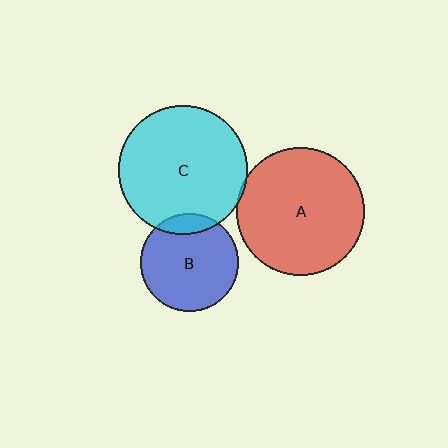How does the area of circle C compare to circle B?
Approximately 1.7 times.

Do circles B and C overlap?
Yes.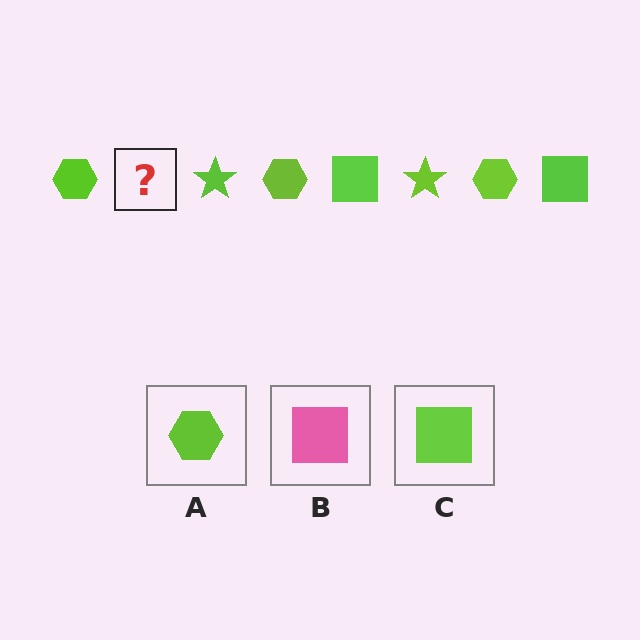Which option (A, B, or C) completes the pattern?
C.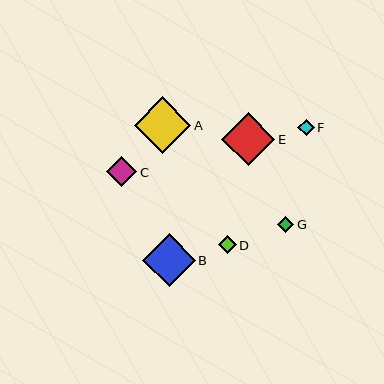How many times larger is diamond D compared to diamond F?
Diamond D is approximately 1.1 times the size of diamond F.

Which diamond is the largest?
Diamond A is the largest with a size of approximately 57 pixels.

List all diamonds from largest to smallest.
From largest to smallest: A, E, B, C, D, G, F.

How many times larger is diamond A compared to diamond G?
Diamond A is approximately 3.5 times the size of diamond G.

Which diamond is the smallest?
Diamond F is the smallest with a size of approximately 16 pixels.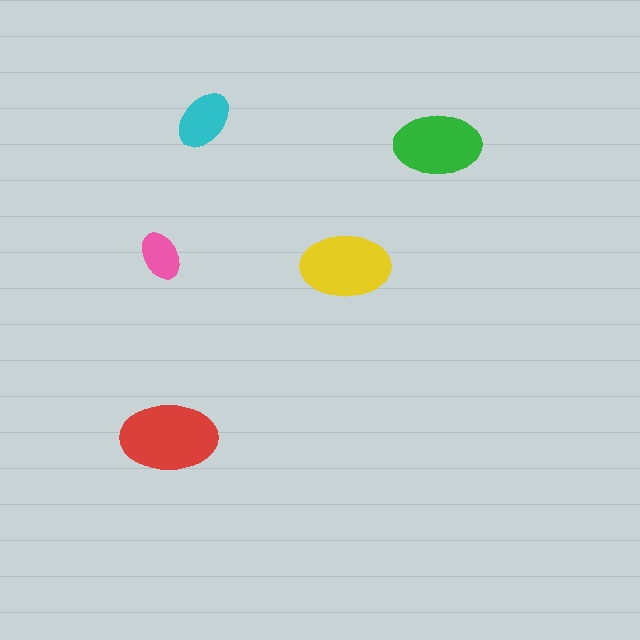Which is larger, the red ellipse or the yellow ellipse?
The red one.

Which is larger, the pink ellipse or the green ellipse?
The green one.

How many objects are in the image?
There are 5 objects in the image.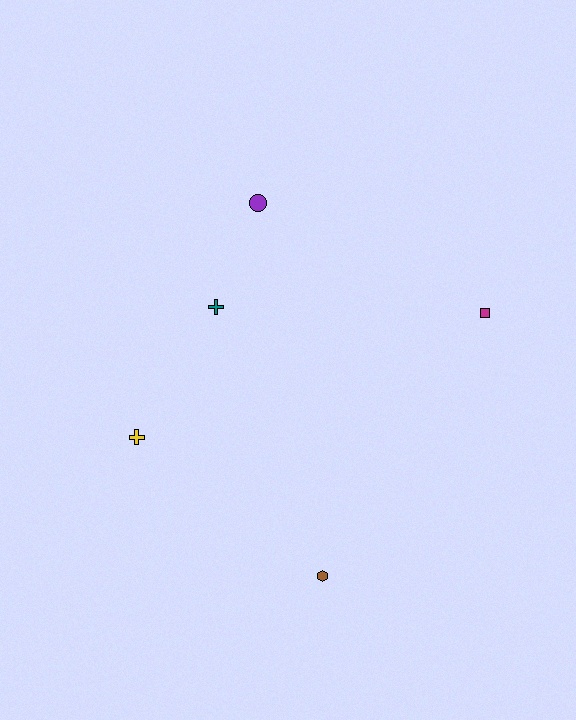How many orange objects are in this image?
There are no orange objects.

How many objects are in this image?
There are 5 objects.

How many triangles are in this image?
There are no triangles.